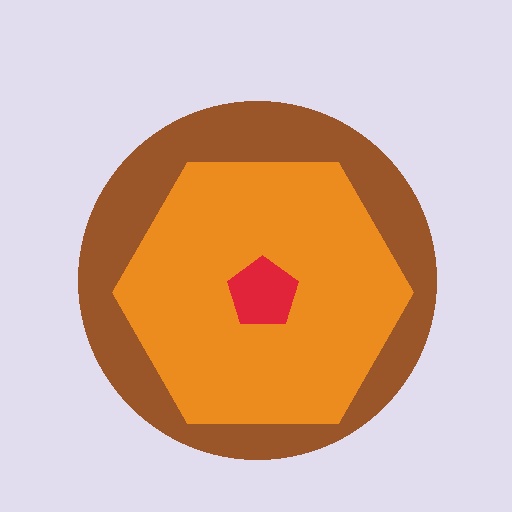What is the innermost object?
The red pentagon.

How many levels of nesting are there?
3.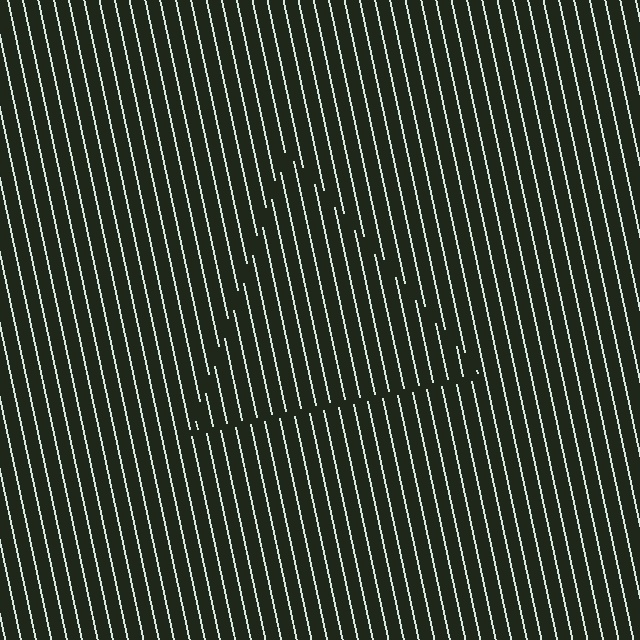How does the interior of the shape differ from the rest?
The interior of the shape contains the same grating, shifted by half a period — the contour is defined by the phase discontinuity where line-ends from the inner and outer gratings abut.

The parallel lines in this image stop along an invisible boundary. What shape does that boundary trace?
An illusory triangle. The interior of the shape contains the same grating, shifted by half a period — the contour is defined by the phase discontinuity where line-ends from the inner and outer gratings abut.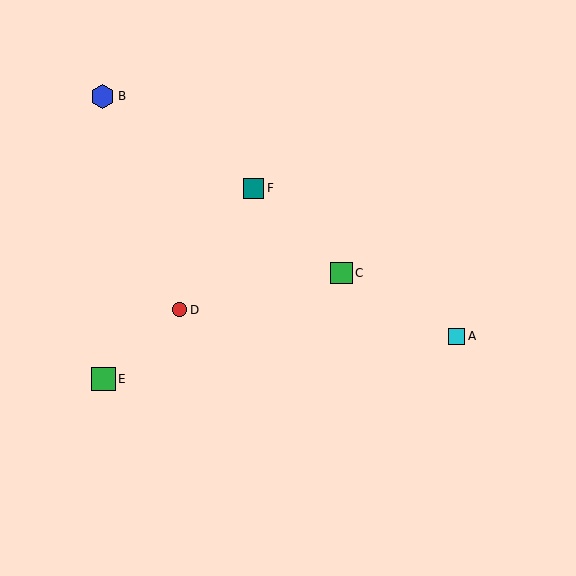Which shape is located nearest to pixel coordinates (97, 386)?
The green square (labeled E) at (104, 379) is nearest to that location.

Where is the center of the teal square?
The center of the teal square is at (254, 188).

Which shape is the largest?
The blue hexagon (labeled B) is the largest.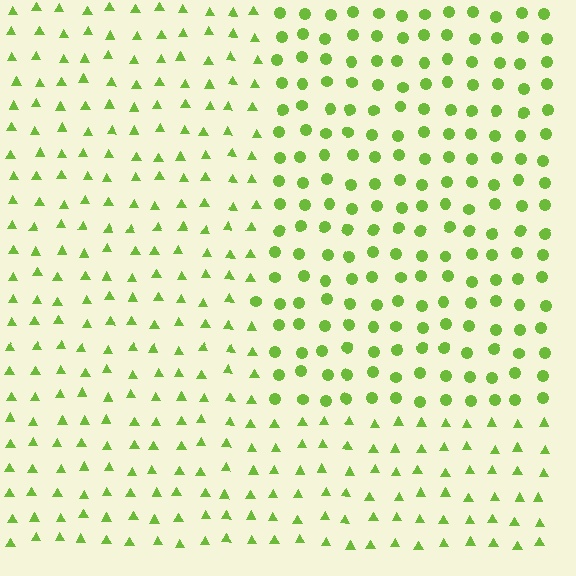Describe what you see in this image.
The image is filled with small lime elements arranged in a uniform grid. A rectangle-shaped region contains circles, while the surrounding area contains triangles. The boundary is defined purely by the change in element shape.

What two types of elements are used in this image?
The image uses circles inside the rectangle region and triangles outside it.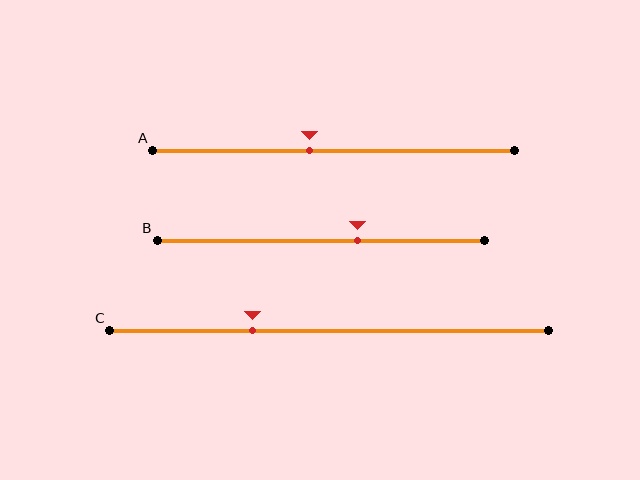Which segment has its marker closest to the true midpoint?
Segment A has its marker closest to the true midpoint.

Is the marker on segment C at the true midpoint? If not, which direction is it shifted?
No, the marker on segment C is shifted to the left by about 17% of the segment length.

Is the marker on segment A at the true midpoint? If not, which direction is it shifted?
No, the marker on segment A is shifted to the left by about 7% of the segment length.